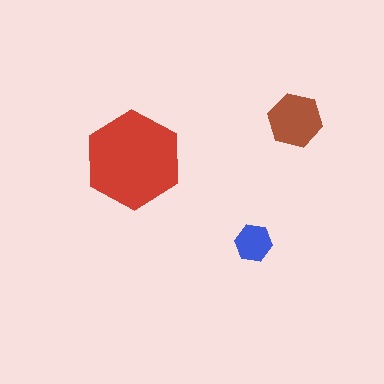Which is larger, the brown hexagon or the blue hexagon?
The brown one.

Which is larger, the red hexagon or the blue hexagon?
The red one.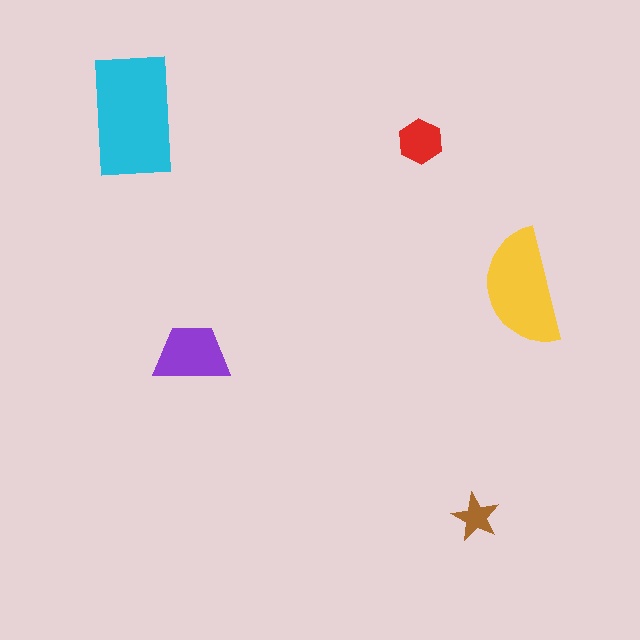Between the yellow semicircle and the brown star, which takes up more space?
The yellow semicircle.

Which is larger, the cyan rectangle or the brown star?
The cyan rectangle.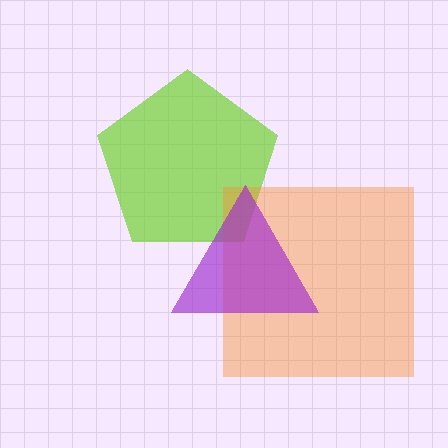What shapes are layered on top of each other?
The layered shapes are: a lime pentagon, an orange square, a purple triangle.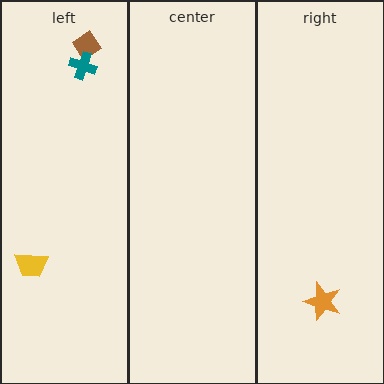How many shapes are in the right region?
1.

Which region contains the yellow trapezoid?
The left region.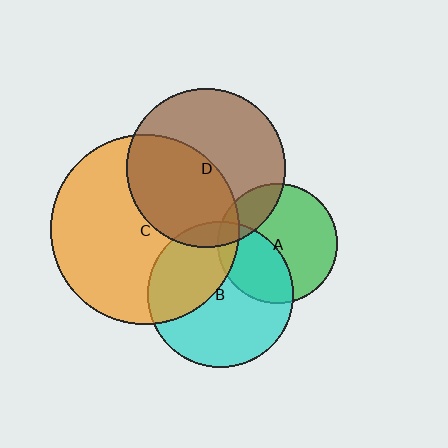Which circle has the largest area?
Circle C (orange).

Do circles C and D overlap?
Yes.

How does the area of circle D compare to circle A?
Approximately 1.8 times.